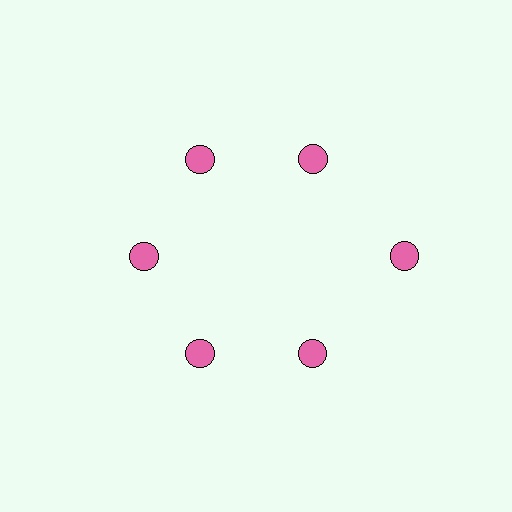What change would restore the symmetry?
The symmetry would be restored by moving it inward, back onto the ring so that all 6 circles sit at equal angles and equal distance from the center.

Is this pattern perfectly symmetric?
No. The 6 pink circles are arranged in a ring, but one element near the 3 o'clock position is pushed outward from the center, breaking the 6-fold rotational symmetry.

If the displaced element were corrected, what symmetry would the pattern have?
It would have 6-fold rotational symmetry — the pattern would map onto itself every 60 degrees.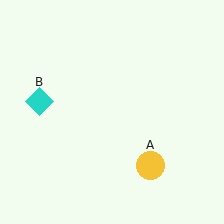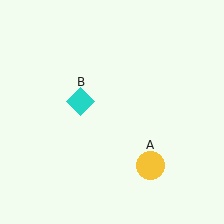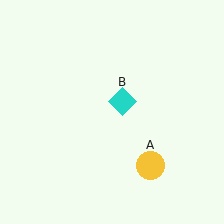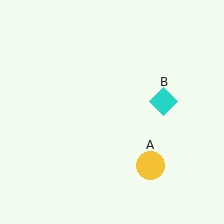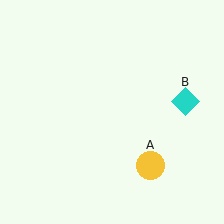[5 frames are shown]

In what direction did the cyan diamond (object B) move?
The cyan diamond (object B) moved right.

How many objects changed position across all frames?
1 object changed position: cyan diamond (object B).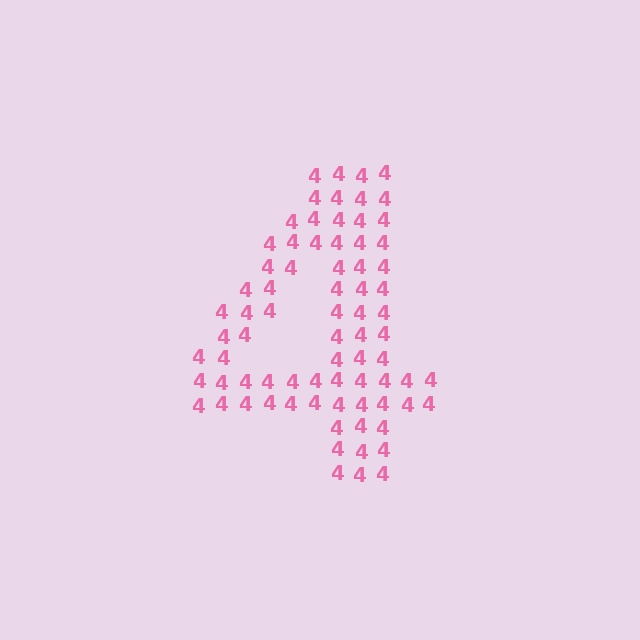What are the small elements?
The small elements are digit 4's.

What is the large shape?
The large shape is the digit 4.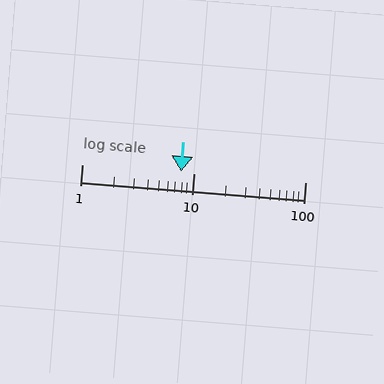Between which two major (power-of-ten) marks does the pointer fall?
The pointer is between 1 and 10.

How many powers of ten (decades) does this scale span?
The scale spans 2 decades, from 1 to 100.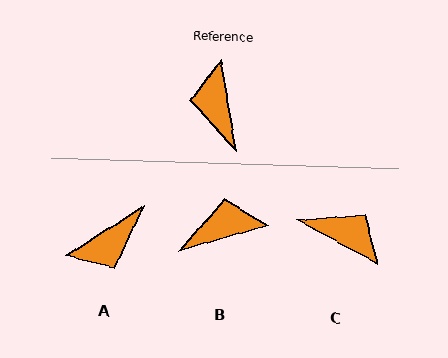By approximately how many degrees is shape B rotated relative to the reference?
Approximately 84 degrees clockwise.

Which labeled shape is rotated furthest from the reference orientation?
C, about 128 degrees away.